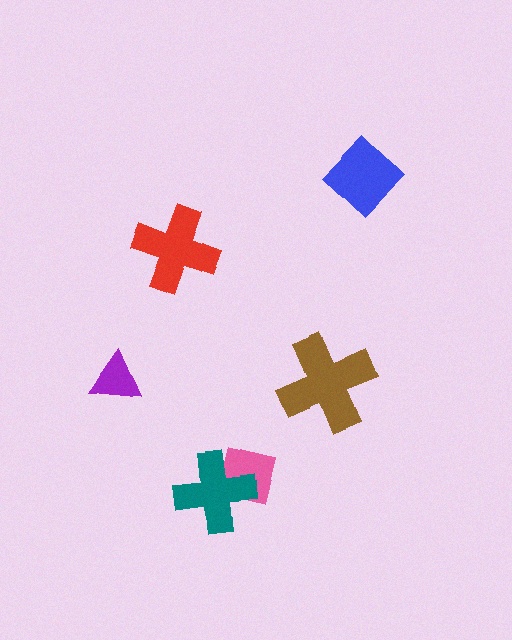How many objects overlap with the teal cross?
1 object overlaps with the teal cross.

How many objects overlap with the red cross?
0 objects overlap with the red cross.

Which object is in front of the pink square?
The teal cross is in front of the pink square.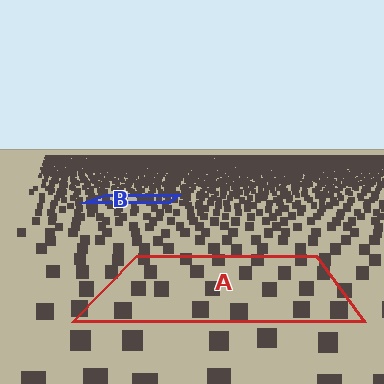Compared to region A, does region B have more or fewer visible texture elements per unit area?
Region B has more texture elements per unit area — they are packed more densely because it is farther away.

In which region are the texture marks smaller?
The texture marks are smaller in region B, because it is farther away.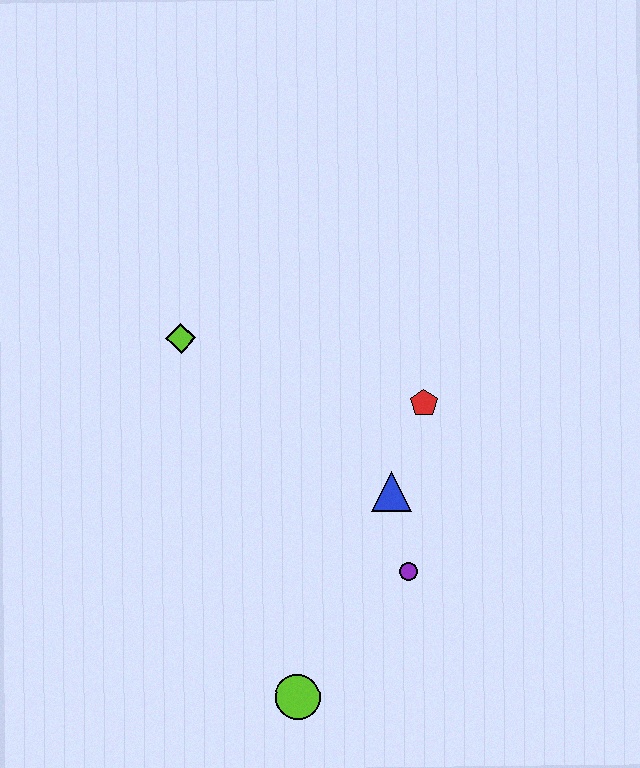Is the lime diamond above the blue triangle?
Yes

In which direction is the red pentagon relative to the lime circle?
The red pentagon is above the lime circle.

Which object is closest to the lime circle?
The purple circle is closest to the lime circle.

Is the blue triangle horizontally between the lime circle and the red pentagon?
Yes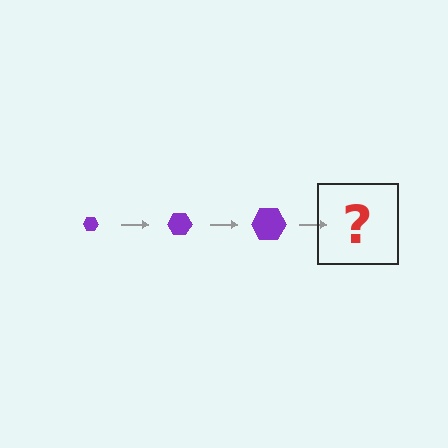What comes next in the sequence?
The next element should be a purple hexagon, larger than the previous one.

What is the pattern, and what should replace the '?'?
The pattern is that the hexagon gets progressively larger each step. The '?' should be a purple hexagon, larger than the previous one.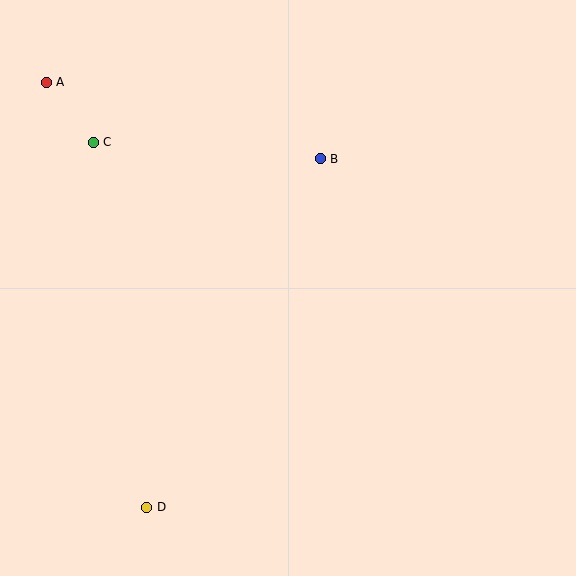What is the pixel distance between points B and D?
The distance between B and D is 389 pixels.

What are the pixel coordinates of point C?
Point C is at (93, 142).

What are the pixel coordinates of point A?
Point A is at (46, 82).